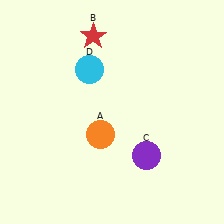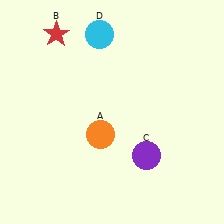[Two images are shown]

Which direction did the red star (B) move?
The red star (B) moved left.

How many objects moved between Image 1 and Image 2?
2 objects moved between the two images.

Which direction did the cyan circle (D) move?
The cyan circle (D) moved up.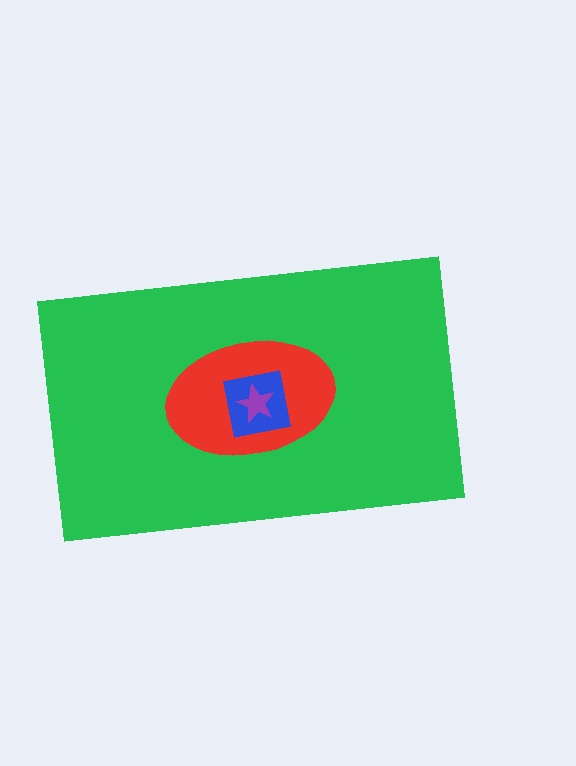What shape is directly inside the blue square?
The purple star.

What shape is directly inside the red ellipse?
The blue square.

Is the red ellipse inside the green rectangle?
Yes.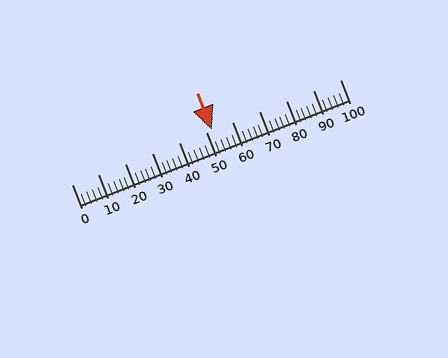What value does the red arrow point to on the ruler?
The red arrow points to approximately 52.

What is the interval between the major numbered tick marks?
The major tick marks are spaced 10 units apart.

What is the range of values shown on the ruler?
The ruler shows values from 0 to 100.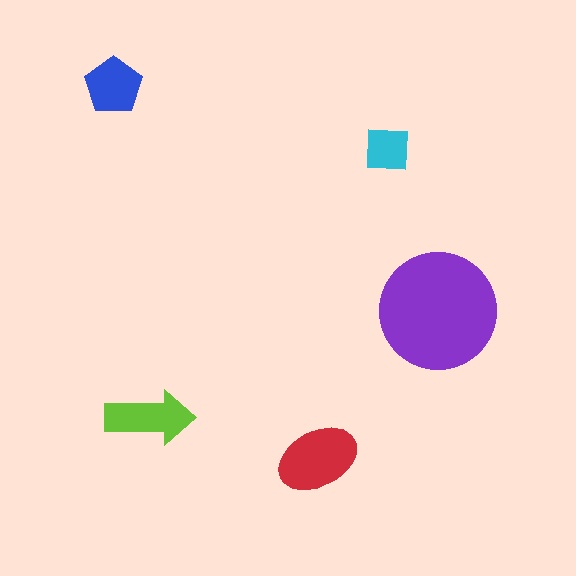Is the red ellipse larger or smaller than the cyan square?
Larger.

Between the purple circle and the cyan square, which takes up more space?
The purple circle.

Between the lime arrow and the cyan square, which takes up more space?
The lime arrow.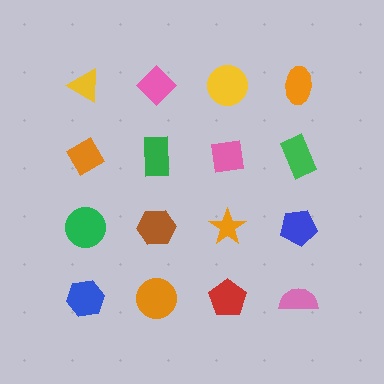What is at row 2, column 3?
A pink square.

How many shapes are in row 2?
4 shapes.